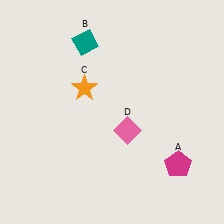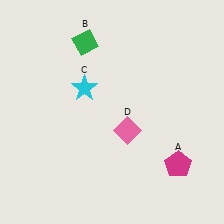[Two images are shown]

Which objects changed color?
B changed from teal to green. C changed from orange to cyan.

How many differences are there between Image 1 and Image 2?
There are 2 differences between the two images.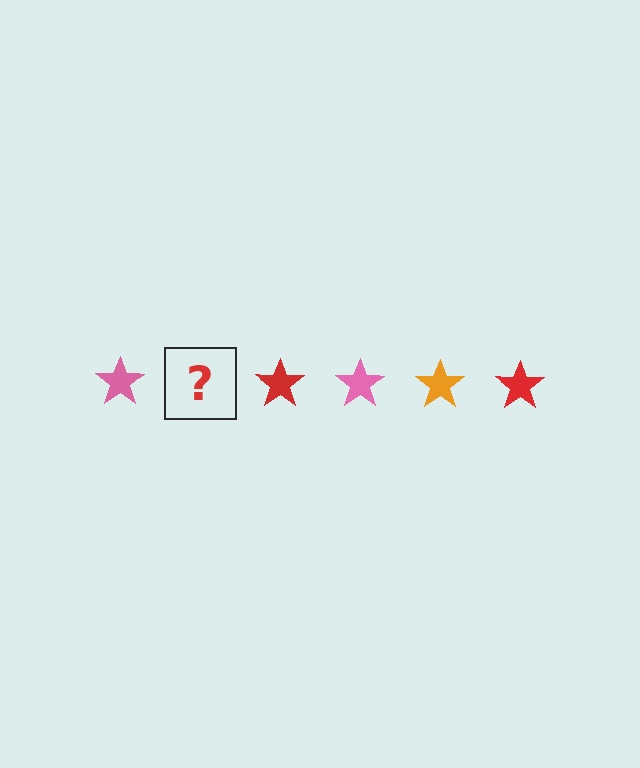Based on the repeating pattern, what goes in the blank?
The blank should be an orange star.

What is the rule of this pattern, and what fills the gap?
The rule is that the pattern cycles through pink, orange, red stars. The gap should be filled with an orange star.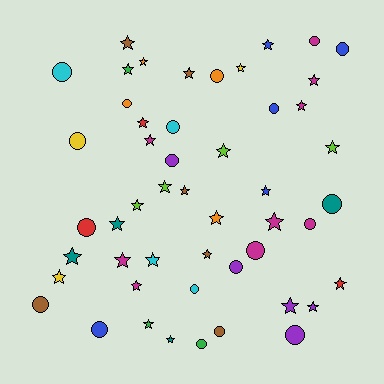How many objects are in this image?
There are 50 objects.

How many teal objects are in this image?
There are 4 teal objects.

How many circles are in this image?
There are 20 circles.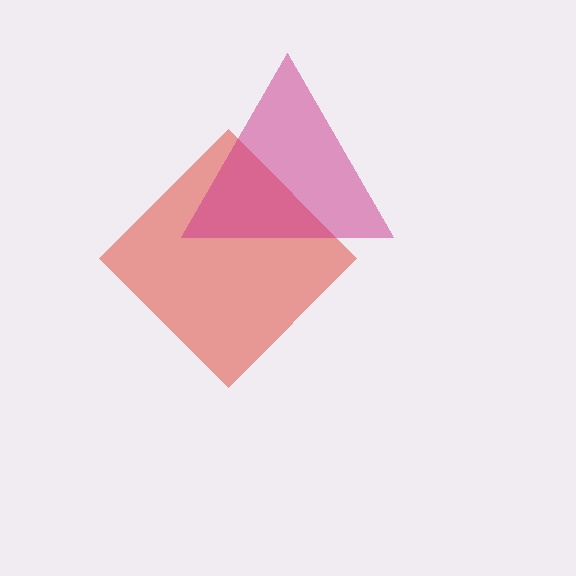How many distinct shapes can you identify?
There are 2 distinct shapes: a red diamond, a magenta triangle.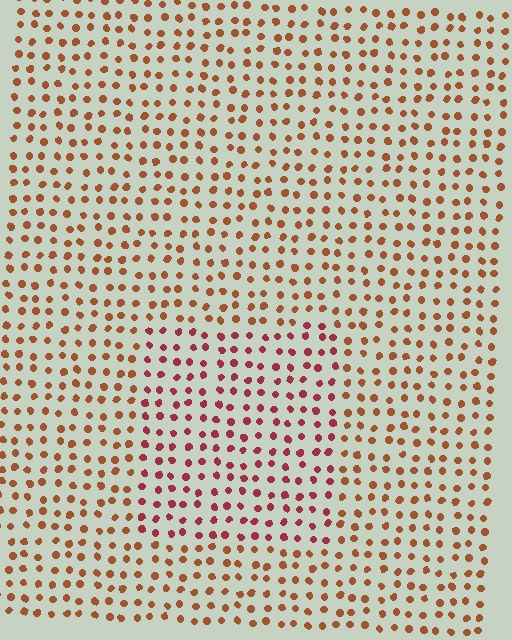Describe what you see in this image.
The image is filled with small brown elements in a uniform arrangement. A rectangle-shaped region is visible where the elements are tinted to a slightly different hue, forming a subtle color boundary.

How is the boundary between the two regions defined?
The boundary is defined purely by a slight shift in hue (about 32 degrees). Spacing, size, and orientation are identical on both sides.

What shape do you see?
I see a rectangle.